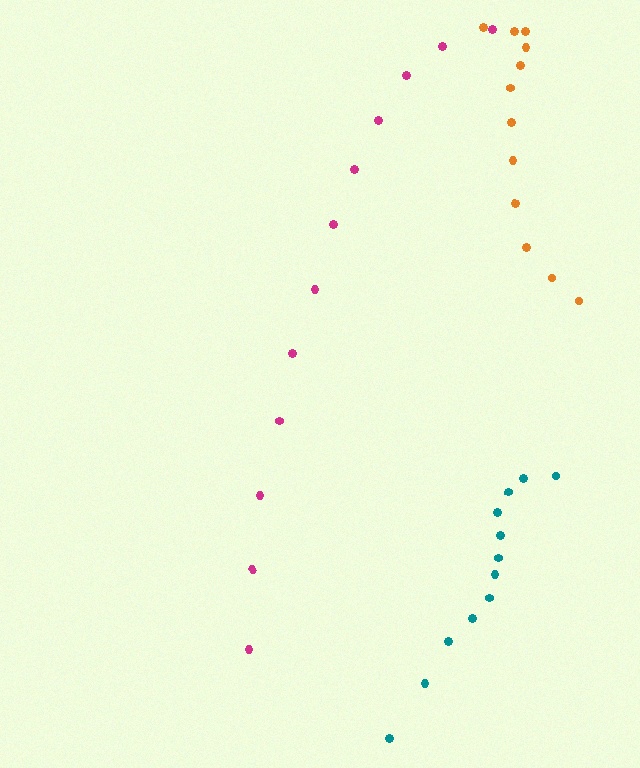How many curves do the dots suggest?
There are 3 distinct paths.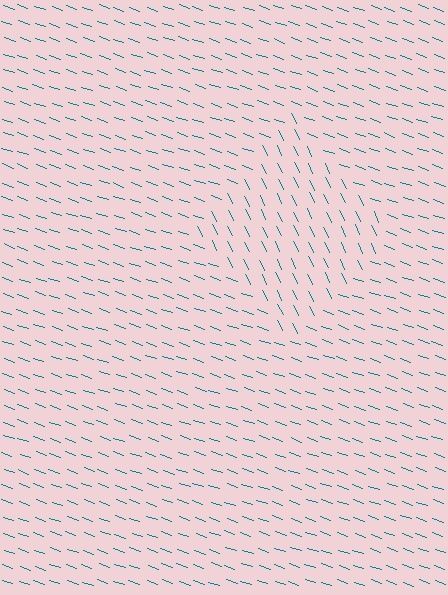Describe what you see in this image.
The image is filled with small teal line segments. A diamond region in the image has lines oriented differently from the surrounding lines, creating a visible texture boundary.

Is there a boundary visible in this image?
Yes, there is a texture boundary formed by a change in line orientation.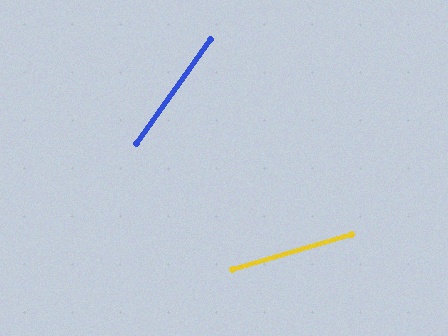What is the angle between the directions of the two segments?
Approximately 38 degrees.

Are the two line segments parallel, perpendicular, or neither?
Neither parallel nor perpendicular — they differ by about 38°.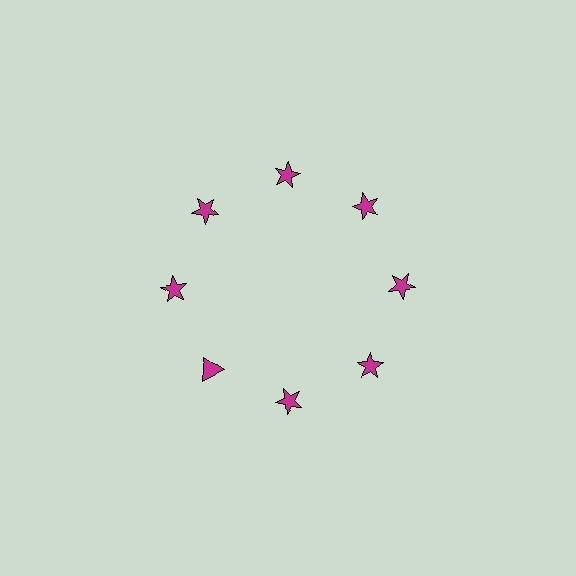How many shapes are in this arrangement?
There are 8 shapes arranged in a ring pattern.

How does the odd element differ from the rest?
It has a different shape: triangle instead of star.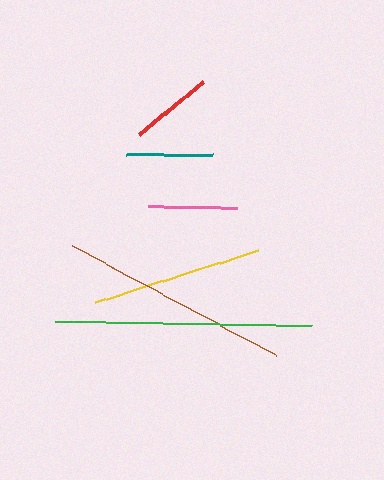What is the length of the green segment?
The green segment is approximately 257 pixels long.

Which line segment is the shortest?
The red line is the shortest at approximately 84 pixels.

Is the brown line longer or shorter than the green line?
The green line is longer than the brown line.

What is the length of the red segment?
The red segment is approximately 84 pixels long.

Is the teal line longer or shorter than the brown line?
The brown line is longer than the teal line.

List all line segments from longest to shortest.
From longest to shortest: green, brown, yellow, pink, teal, red.